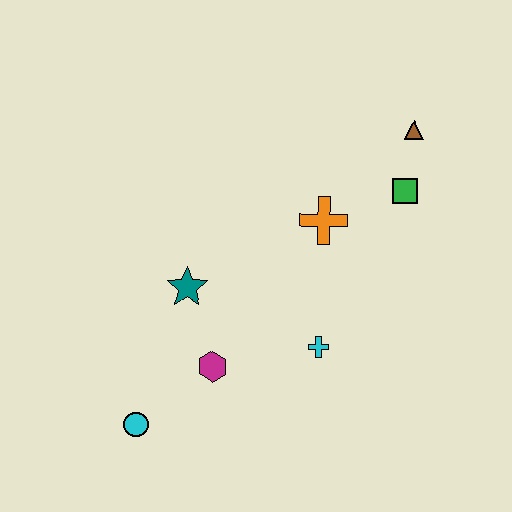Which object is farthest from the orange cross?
The cyan circle is farthest from the orange cross.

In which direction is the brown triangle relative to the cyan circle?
The brown triangle is above the cyan circle.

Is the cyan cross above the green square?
No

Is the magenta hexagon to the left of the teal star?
No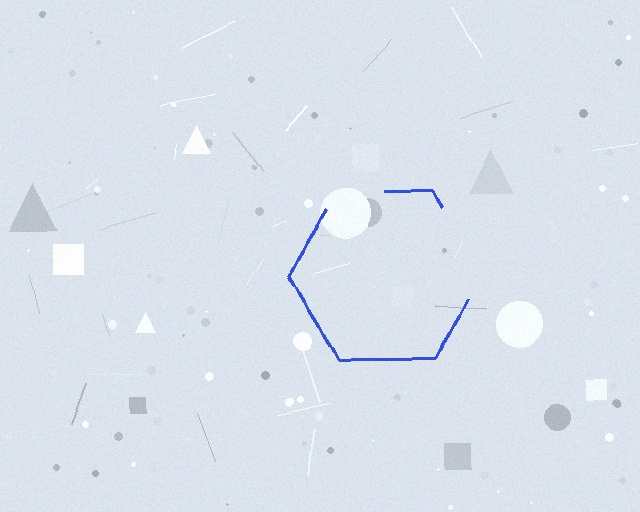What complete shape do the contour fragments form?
The contour fragments form a hexagon.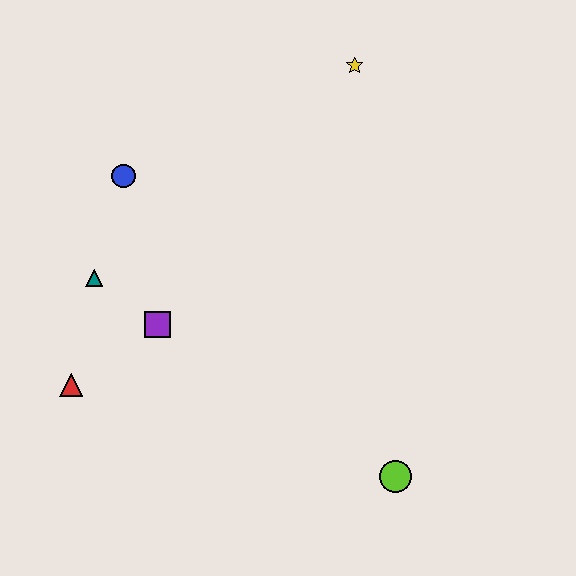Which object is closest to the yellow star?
The blue circle is closest to the yellow star.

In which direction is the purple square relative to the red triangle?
The purple square is to the right of the red triangle.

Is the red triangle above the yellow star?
No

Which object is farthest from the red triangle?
The yellow star is farthest from the red triangle.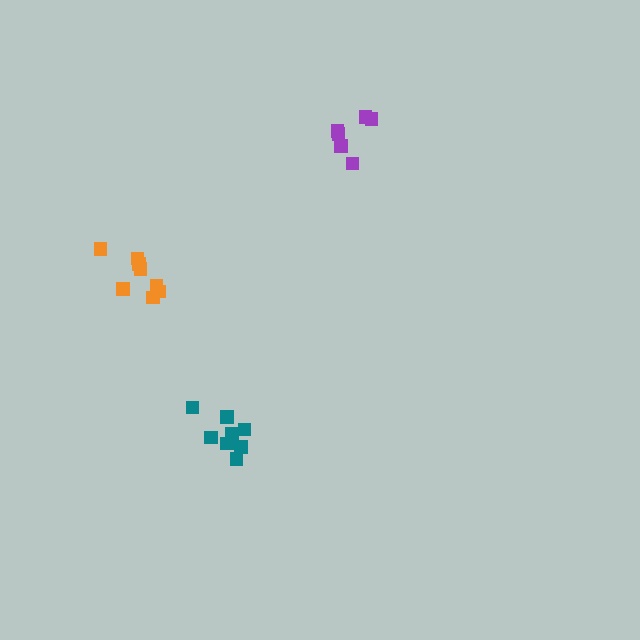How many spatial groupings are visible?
There are 3 spatial groupings.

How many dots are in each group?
Group 1: 6 dots, Group 2: 8 dots, Group 3: 8 dots (22 total).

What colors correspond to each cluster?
The clusters are colored: purple, orange, teal.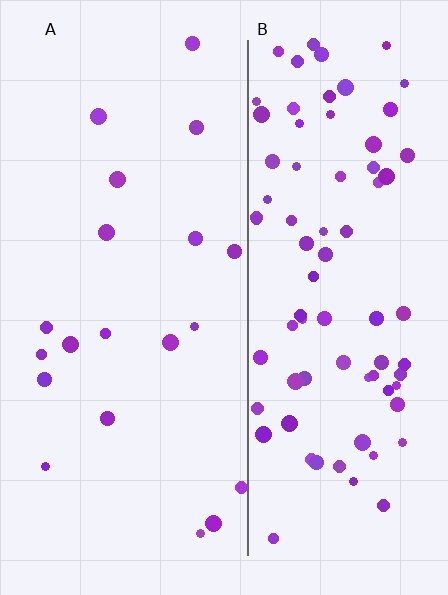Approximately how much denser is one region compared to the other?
Approximately 4.2× — region B over region A.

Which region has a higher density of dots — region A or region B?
B (the right).